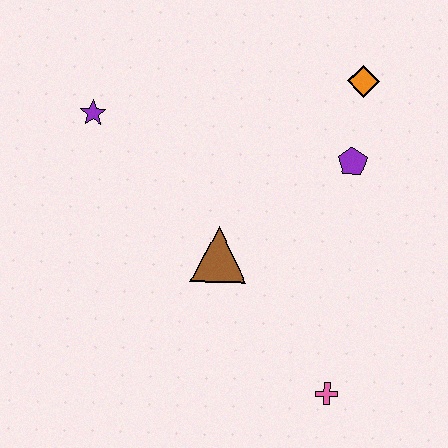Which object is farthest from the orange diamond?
The pink cross is farthest from the orange diamond.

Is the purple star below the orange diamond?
Yes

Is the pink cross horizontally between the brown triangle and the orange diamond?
Yes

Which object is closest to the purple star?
The brown triangle is closest to the purple star.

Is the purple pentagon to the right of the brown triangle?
Yes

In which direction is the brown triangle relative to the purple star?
The brown triangle is below the purple star.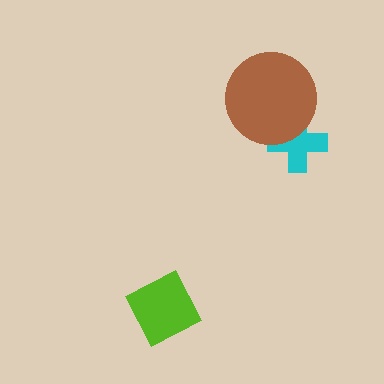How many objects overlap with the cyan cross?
1 object overlaps with the cyan cross.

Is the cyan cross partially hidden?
Yes, it is partially covered by another shape.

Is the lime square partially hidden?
No, no other shape covers it.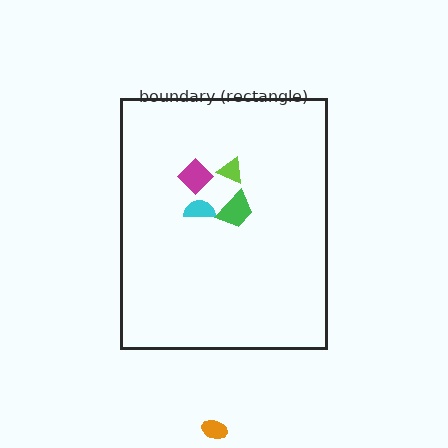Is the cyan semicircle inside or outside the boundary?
Inside.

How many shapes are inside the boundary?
4 inside, 1 outside.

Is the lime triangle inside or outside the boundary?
Inside.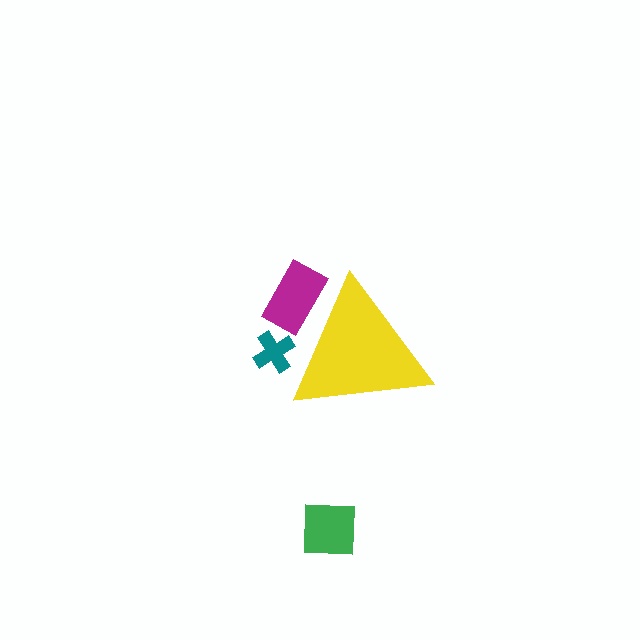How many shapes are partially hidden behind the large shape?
2 shapes are partially hidden.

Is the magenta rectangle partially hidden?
Yes, the magenta rectangle is partially hidden behind the yellow triangle.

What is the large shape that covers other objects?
A yellow triangle.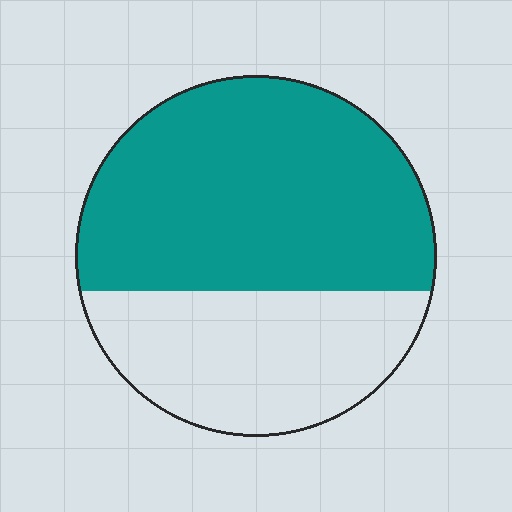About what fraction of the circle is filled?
About five eighths (5/8).